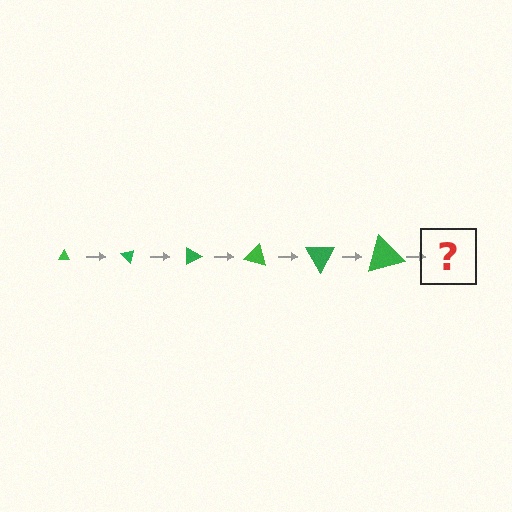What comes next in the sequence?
The next element should be a triangle, larger than the previous one and rotated 270 degrees from the start.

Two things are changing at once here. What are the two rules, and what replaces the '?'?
The two rules are that the triangle grows larger each step and it rotates 45 degrees each step. The '?' should be a triangle, larger than the previous one and rotated 270 degrees from the start.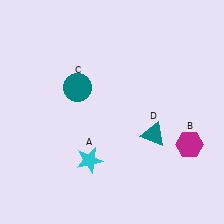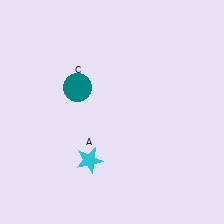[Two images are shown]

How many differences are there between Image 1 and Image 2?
There are 2 differences between the two images.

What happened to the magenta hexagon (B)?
The magenta hexagon (B) was removed in Image 2. It was in the bottom-right area of Image 1.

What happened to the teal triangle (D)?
The teal triangle (D) was removed in Image 2. It was in the bottom-right area of Image 1.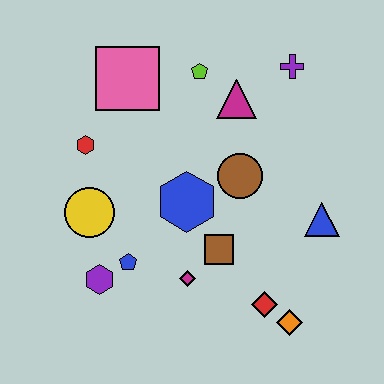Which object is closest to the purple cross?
The magenta triangle is closest to the purple cross.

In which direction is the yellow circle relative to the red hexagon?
The yellow circle is below the red hexagon.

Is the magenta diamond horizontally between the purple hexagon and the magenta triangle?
Yes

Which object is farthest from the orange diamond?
The pink square is farthest from the orange diamond.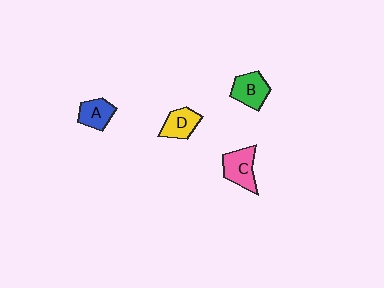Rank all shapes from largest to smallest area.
From largest to smallest: C (pink), B (green), D (yellow), A (blue).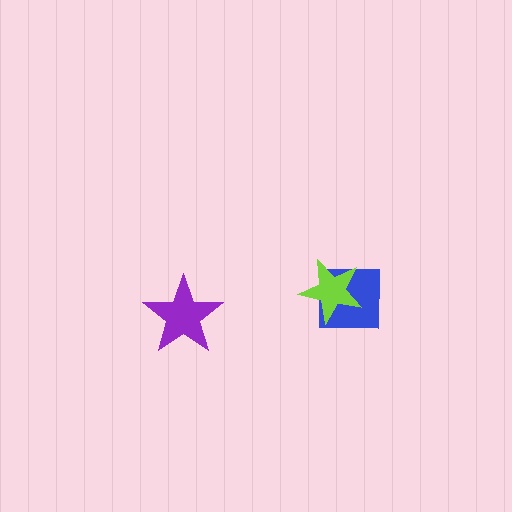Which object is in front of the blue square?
The lime star is in front of the blue square.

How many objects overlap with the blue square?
1 object overlaps with the blue square.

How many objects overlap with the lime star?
1 object overlaps with the lime star.